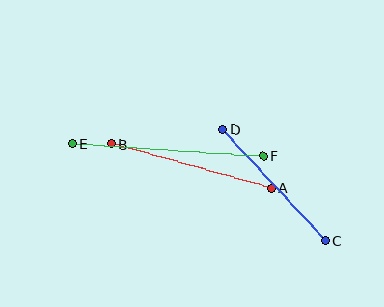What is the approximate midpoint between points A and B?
The midpoint is at approximately (191, 166) pixels.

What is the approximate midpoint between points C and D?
The midpoint is at approximately (274, 185) pixels.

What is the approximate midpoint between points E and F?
The midpoint is at approximately (168, 150) pixels.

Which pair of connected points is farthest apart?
Points E and F are farthest apart.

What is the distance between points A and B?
The distance is approximately 166 pixels.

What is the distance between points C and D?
The distance is approximately 152 pixels.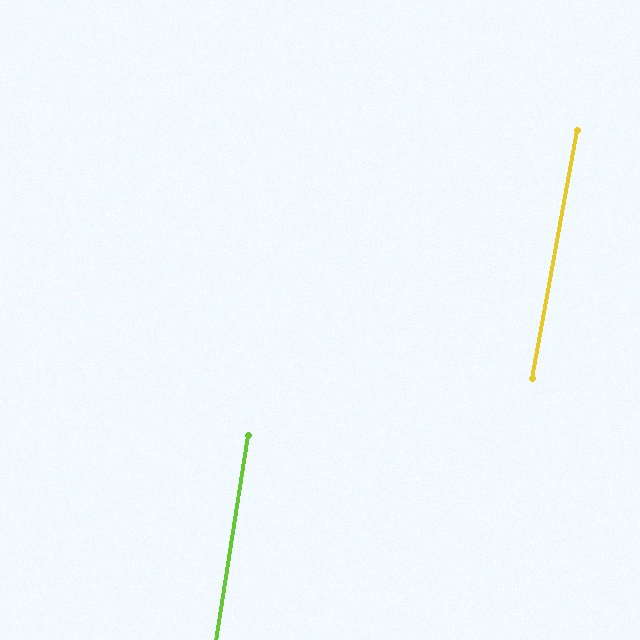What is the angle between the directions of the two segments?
Approximately 1 degree.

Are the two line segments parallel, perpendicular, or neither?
Parallel — their directions differ by only 1.4°.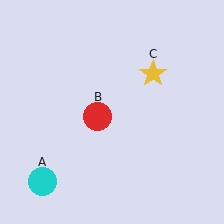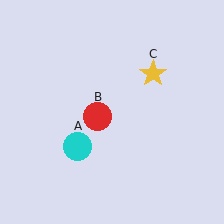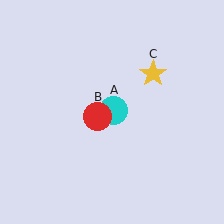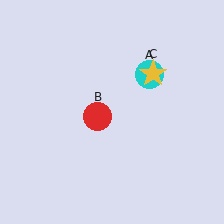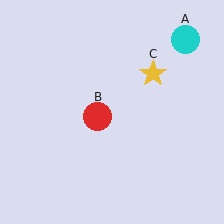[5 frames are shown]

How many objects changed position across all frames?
1 object changed position: cyan circle (object A).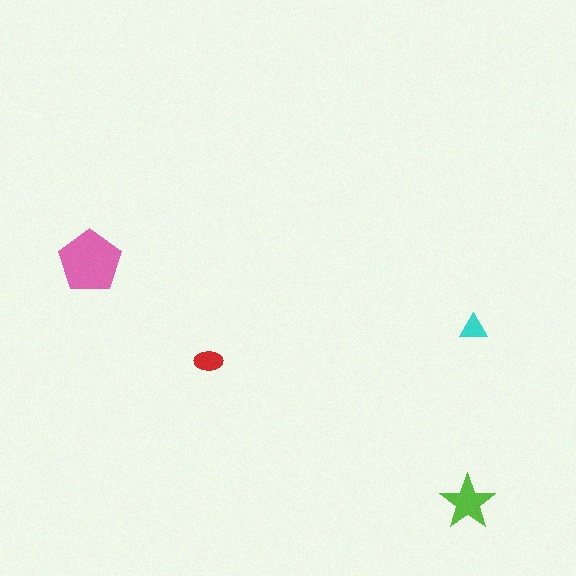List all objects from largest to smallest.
The pink pentagon, the lime star, the red ellipse, the cyan triangle.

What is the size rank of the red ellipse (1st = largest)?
3rd.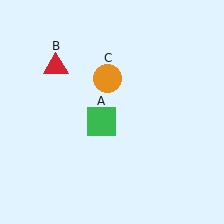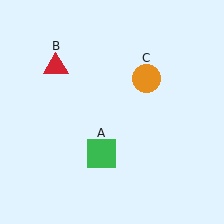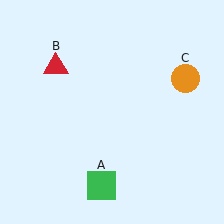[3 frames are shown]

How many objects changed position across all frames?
2 objects changed position: green square (object A), orange circle (object C).